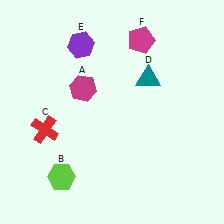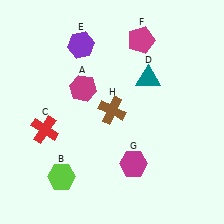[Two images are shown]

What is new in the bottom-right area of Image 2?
A magenta hexagon (G) was added in the bottom-right area of Image 2.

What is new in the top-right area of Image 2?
A brown cross (H) was added in the top-right area of Image 2.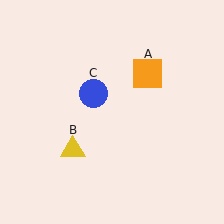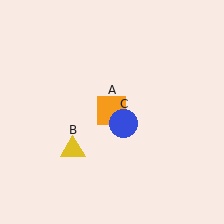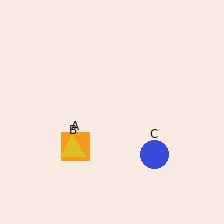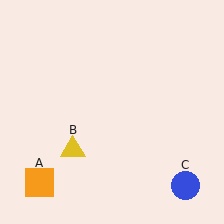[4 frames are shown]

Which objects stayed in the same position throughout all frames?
Yellow triangle (object B) remained stationary.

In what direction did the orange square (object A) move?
The orange square (object A) moved down and to the left.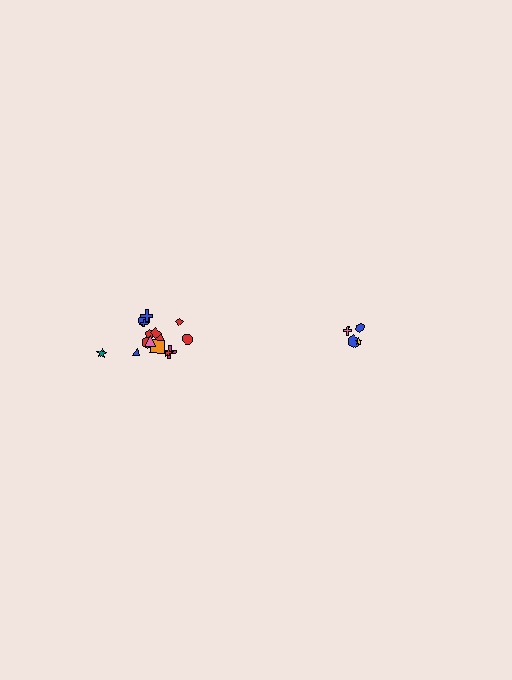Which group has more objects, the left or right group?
The left group.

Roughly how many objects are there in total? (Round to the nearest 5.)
Roughly 20 objects in total.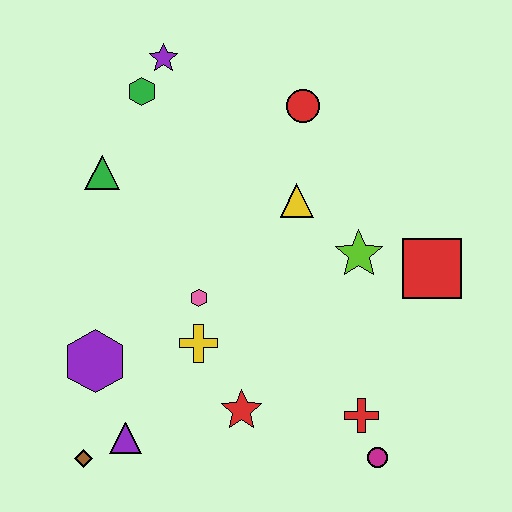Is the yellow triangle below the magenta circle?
No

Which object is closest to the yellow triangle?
The lime star is closest to the yellow triangle.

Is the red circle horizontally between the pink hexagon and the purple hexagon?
No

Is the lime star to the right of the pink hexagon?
Yes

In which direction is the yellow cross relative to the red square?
The yellow cross is to the left of the red square.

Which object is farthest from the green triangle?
The magenta circle is farthest from the green triangle.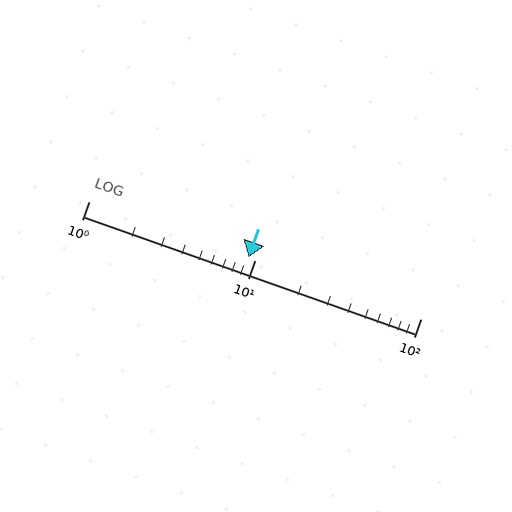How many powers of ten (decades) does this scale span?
The scale spans 2 decades, from 1 to 100.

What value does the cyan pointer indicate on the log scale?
The pointer indicates approximately 9.2.